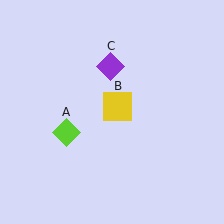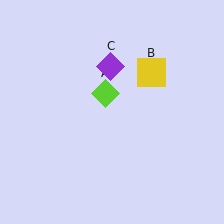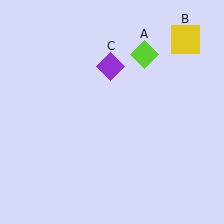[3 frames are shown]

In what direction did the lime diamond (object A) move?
The lime diamond (object A) moved up and to the right.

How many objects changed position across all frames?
2 objects changed position: lime diamond (object A), yellow square (object B).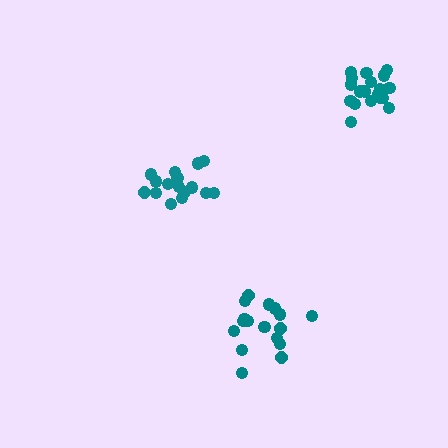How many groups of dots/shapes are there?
There are 3 groups.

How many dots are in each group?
Group 1: 17 dots, Group 2: 16 dots, Group 3: 20 dots (53 total).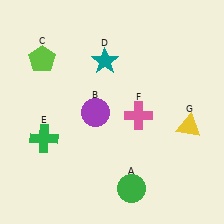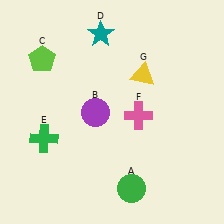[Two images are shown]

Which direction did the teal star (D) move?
The teal star (D) moved up.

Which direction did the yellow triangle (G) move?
The yellow triangle (G) moved up.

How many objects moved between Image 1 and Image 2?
2 objects moved between the two images.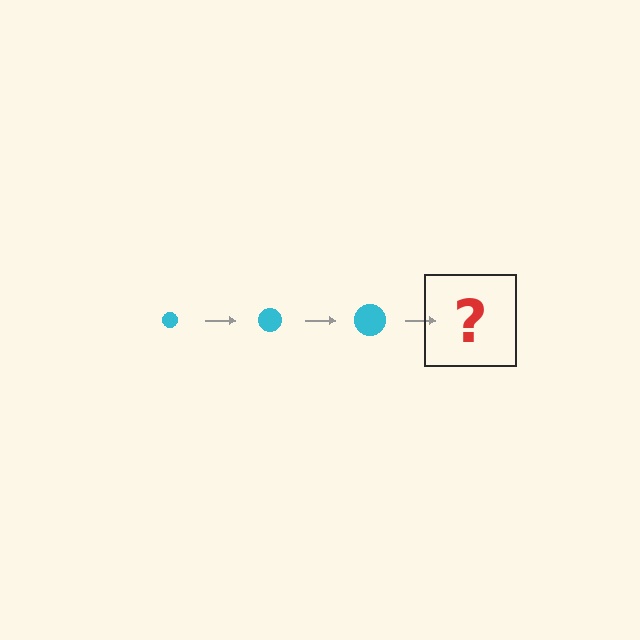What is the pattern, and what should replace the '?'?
The pattern is that the circle gets progressively larger each step. The '?' should be a cyan circle, larger than the previous one.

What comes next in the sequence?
The next element should be a cyan circle, larger than the previous one.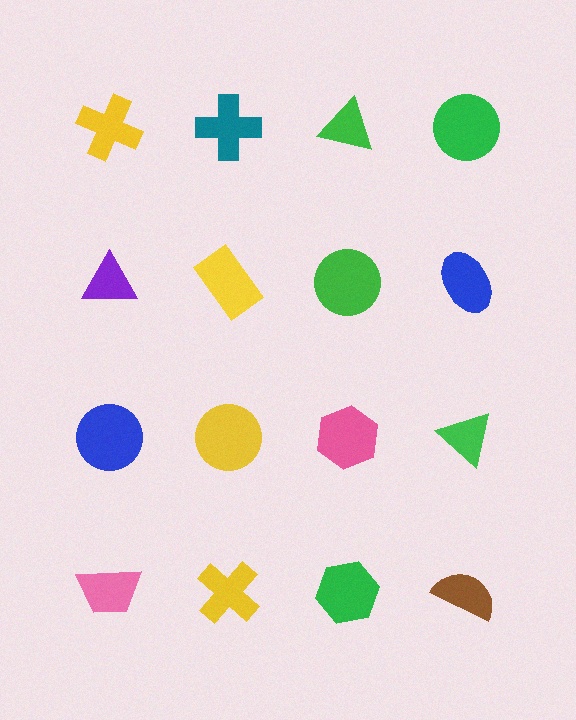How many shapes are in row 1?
4 shapes.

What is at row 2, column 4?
A blue ellipse.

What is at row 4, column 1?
A pink trapezoid.